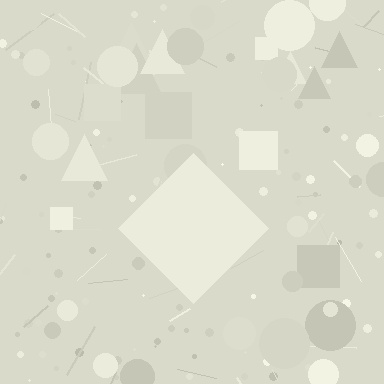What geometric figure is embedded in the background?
A diamond is embedded in the background.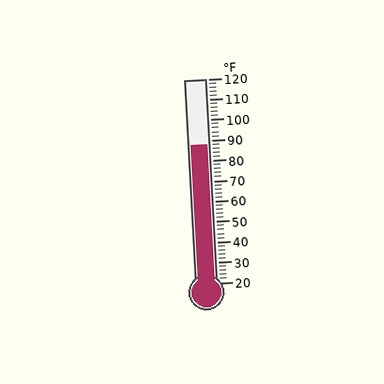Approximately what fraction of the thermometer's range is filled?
The thermometer is filled to approximately 70% of its range.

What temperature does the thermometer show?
The thermometer shows approximately 88°F.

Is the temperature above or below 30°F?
The temperature is above 30°F.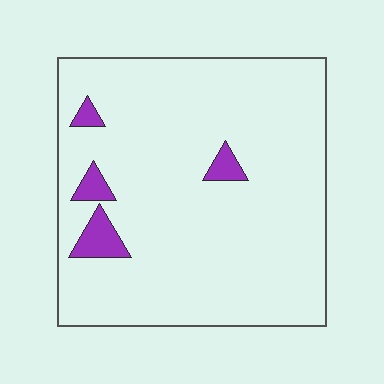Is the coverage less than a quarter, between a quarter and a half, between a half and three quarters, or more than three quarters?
Less than a quarter.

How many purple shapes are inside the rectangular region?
4.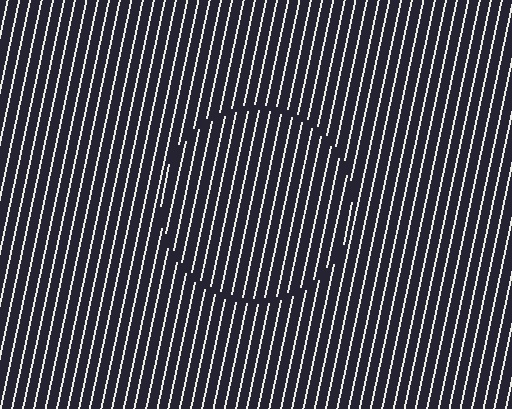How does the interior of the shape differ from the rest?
The interior of the shape contains the same grating, shifted by half a period — the contour is defined by the phase discontinuity where line-ends from the inner and outer gratings abut.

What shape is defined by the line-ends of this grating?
An illusory circle. The interior of the shape contains the same grating, shifted by half a period — the contour is defined by the phase discontinuity where line-ends from the inner and outer gratings abut.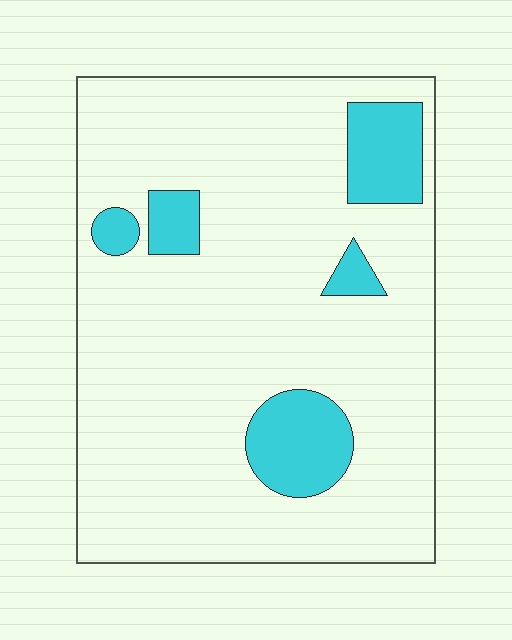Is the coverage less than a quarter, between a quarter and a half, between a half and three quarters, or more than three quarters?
Less than a quarter.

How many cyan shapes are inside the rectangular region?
5.